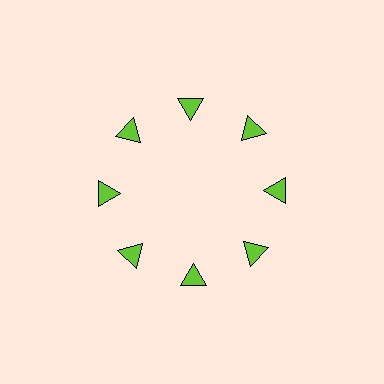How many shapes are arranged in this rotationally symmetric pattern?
There are 8 shapes, arranged in 8 groups of 1.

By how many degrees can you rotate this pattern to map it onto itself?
The pattern maps onto itself every 45 degrees of rotation.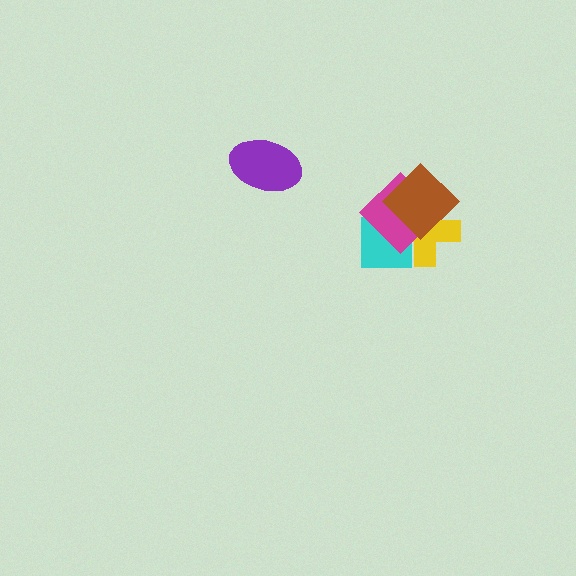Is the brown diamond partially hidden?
No, no other shape covers it.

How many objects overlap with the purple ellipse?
0 objects overlap with the purple ellipse.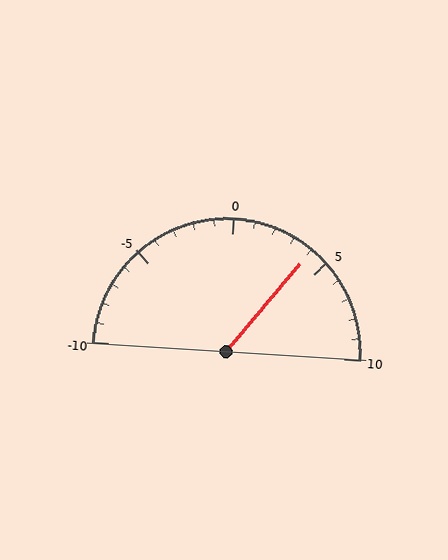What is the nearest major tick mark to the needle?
The nearest major tick mark is 5.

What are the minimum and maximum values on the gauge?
The gauge ranges from -10 to 10.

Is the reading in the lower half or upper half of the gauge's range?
The reading is in the upper half of the range (-10 to 10).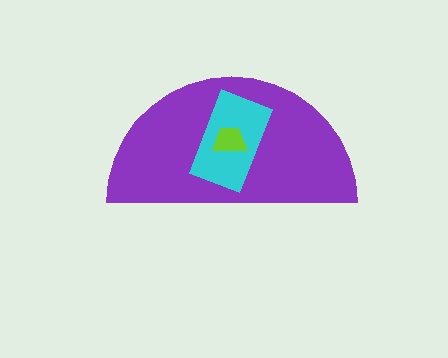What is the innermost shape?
The lime trapezoid.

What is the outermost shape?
The purple semicircle.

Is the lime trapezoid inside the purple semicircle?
Yes.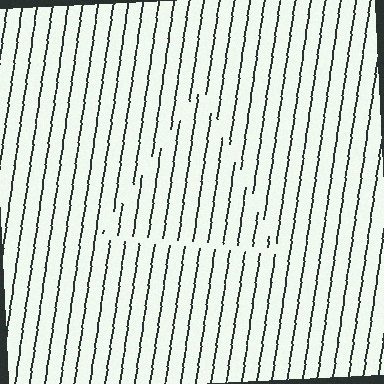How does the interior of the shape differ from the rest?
The interior of the shape contains the same grating, shifted by half a period — the contour is defined by the phase discontinuity where line-ends from the inner and outer gratings abut.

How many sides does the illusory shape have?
3 sides — the line-ends trace a triangle.